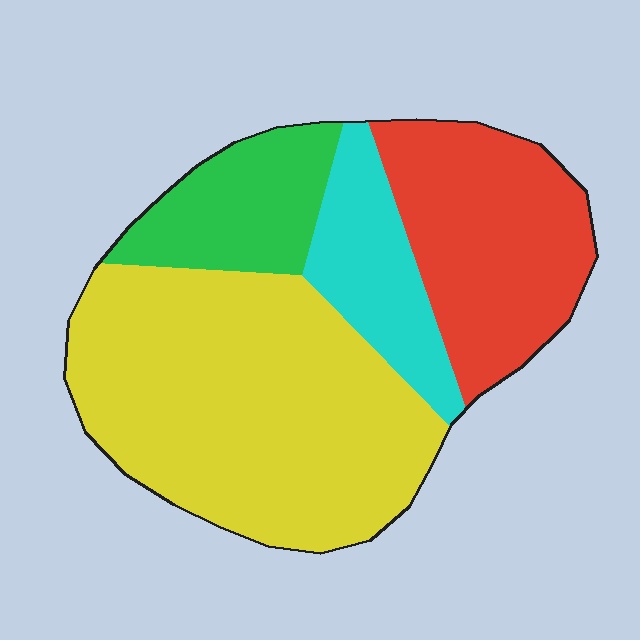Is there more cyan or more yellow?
Yellow.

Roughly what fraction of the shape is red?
Red covers 25% of the shape.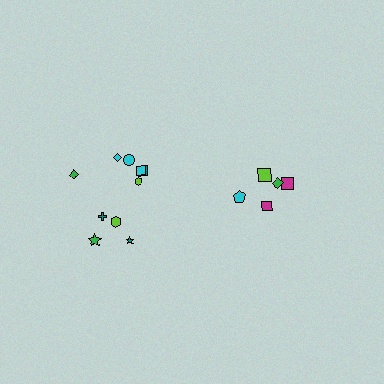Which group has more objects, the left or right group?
The left group.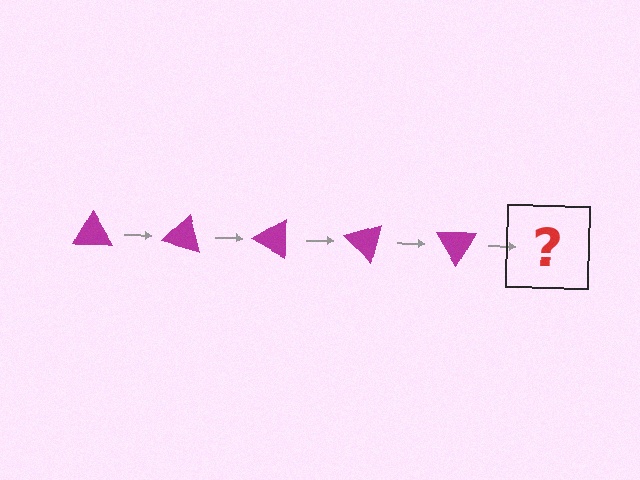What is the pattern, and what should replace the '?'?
The pattern is that the triangle rotates 15 degrees each step. The '?' should be a magenta triangle rotated 75 degrees.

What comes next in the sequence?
The next element should be a magenta triangle rotated 75 degrees.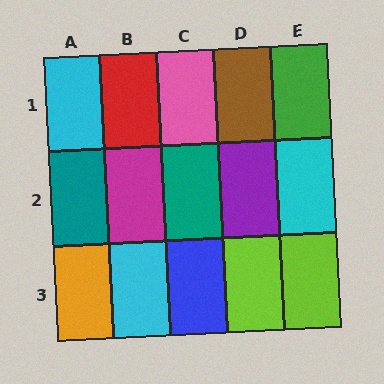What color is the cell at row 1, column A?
Cyan.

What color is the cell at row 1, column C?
Pink.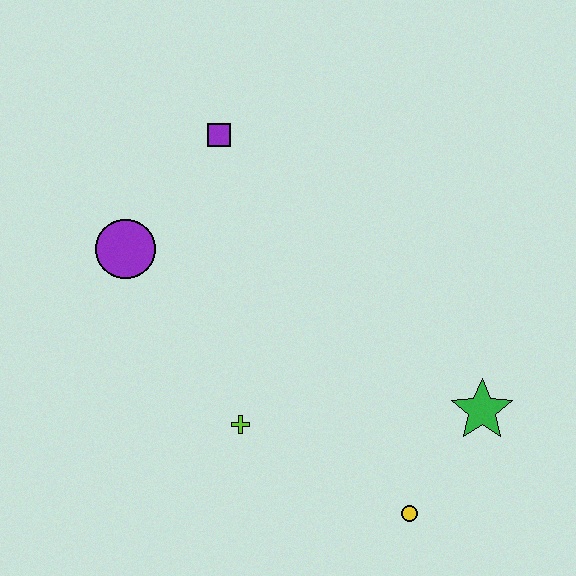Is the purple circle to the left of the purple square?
Yes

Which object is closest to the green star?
The yellow circle is closest to the green star.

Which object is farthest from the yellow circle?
The purple square is farthest from the yellow circle.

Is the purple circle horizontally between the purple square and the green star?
No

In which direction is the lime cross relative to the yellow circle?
The lime cross is to the left of the yellow circle.